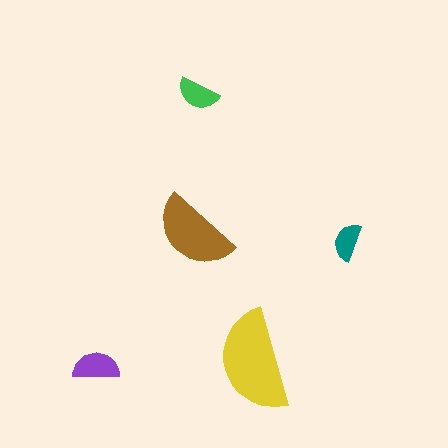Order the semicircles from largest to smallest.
the yellow one, the brown one, the purple one, the green one, the teal one.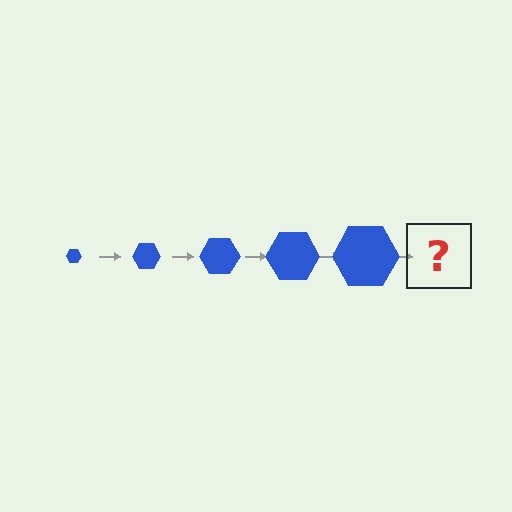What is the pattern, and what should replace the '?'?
The pattern is that the hexagon gets progressively larger each step. The '?' should be a blue hexagon, larger than the previous one.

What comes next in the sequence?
The next element should be a blue hexagon, larger than the previous one.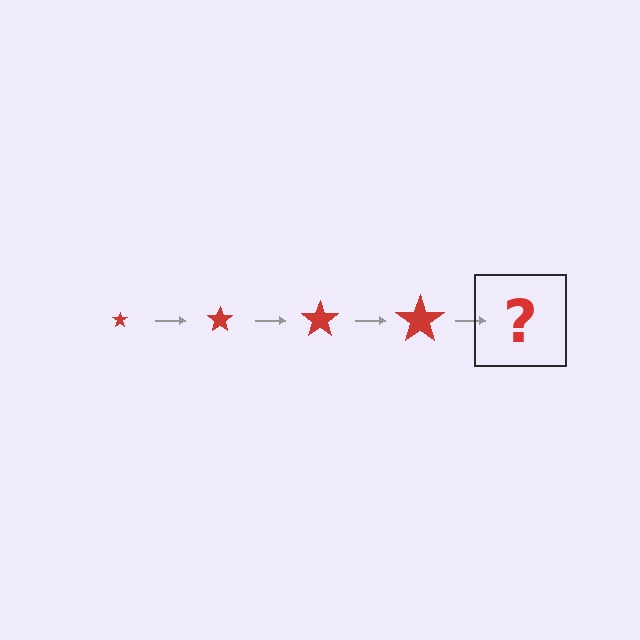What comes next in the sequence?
The next element should be a red star, larger than the previous one.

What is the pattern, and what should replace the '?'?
The pattern is that the star gets progressively larger each step. The '?' should be a red star, larger than the previous one.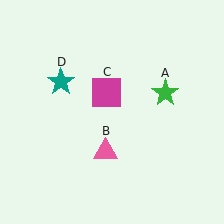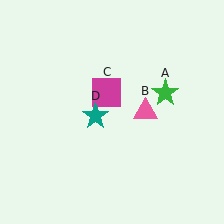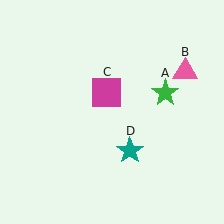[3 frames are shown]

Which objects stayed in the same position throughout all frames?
Green star (object A) and magenta square (object C) remained stationary.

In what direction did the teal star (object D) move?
The teal star (object D) moved down and to the right.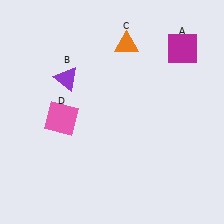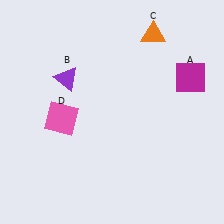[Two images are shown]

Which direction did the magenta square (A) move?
The magenta square (A) moved down.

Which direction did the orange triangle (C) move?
The orange triangle (C) moved right.